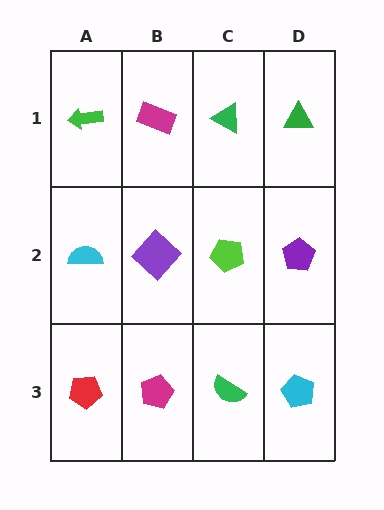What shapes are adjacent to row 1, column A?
A cyan semicircle (row 2, column A), a magenta rectangle (row 1, column B).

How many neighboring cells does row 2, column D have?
3.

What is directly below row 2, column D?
A cyan pentagon.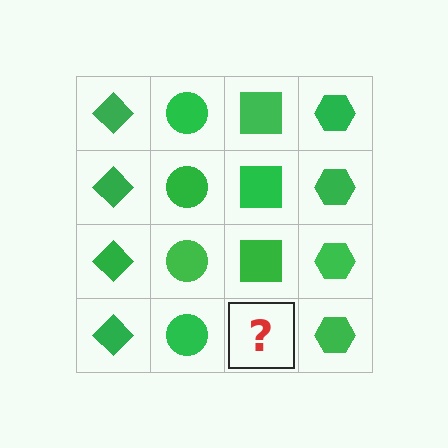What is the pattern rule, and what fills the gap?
The rule is that each column has a consistent shape. The gap should be filled with a green square.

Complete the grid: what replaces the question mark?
The question mark should be replaced with a green square.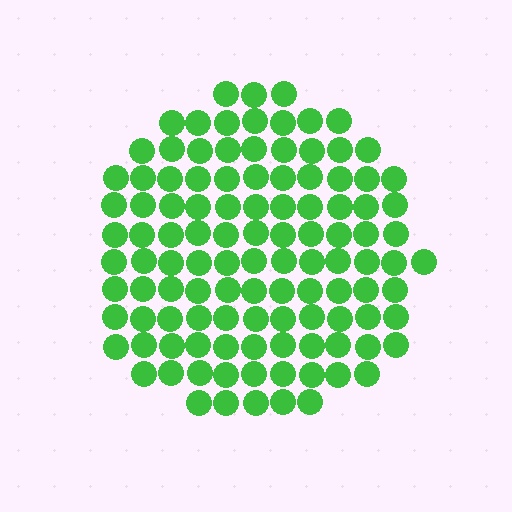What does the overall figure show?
The overall figure shows a circle.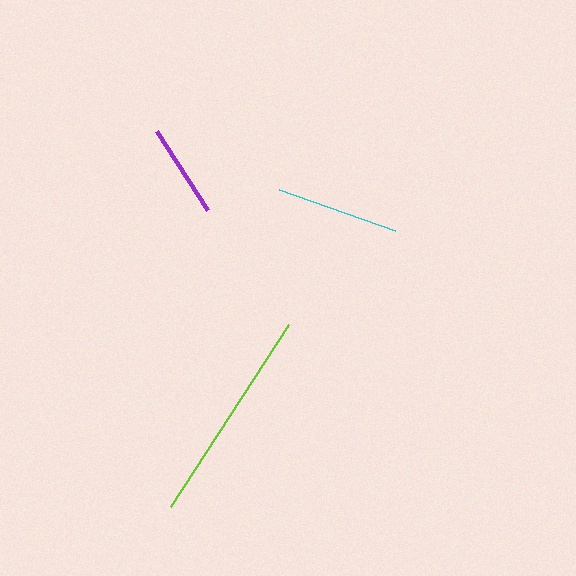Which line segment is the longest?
The lime line is the longest at approximately 217 pixels.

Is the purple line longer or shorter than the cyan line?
The cyan line is longer than the purple line.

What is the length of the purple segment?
The purple segment is approximately 94 pixels long.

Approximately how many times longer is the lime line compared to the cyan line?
The lime line is approximately 1.8 times the length of the cyan line.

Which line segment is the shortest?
The purple line is the shortest at approximately 94 pixels.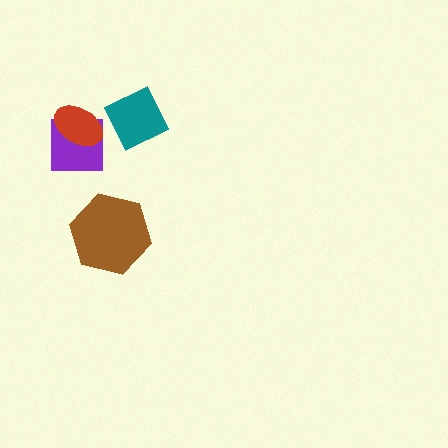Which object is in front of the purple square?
The red ellipse is in front of the purple square.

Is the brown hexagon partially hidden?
No, no other shape covers it.